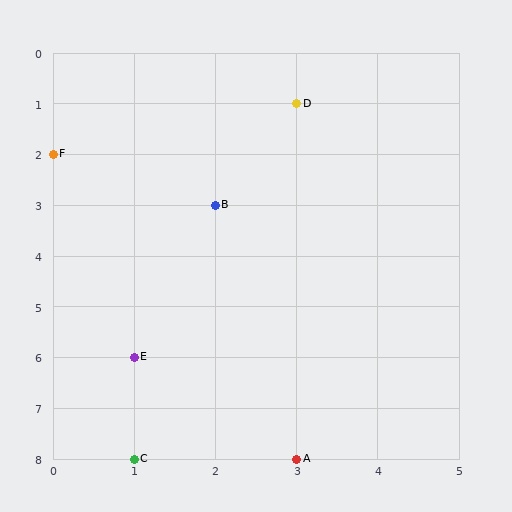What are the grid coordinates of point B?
Point B is at grid coordinates (2, 3).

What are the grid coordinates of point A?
Point A is at grid coordinates (3, 8).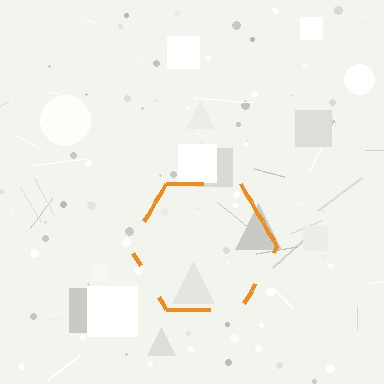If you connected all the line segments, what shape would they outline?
They would outline a hexagon.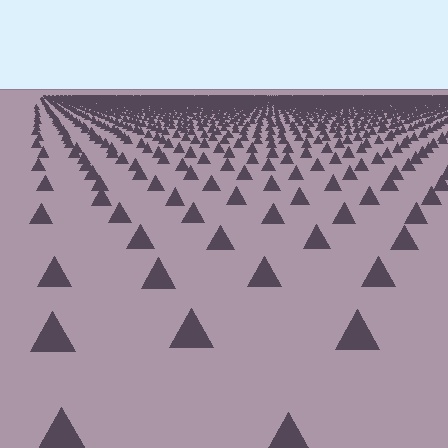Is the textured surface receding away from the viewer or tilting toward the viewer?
The surface is receding away from the viewer. Texture elements get smaller and denser toward the top.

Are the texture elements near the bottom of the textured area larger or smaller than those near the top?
Larger. Near the bottom, elements are closer to the viewer and appear at a bigger on-screen size.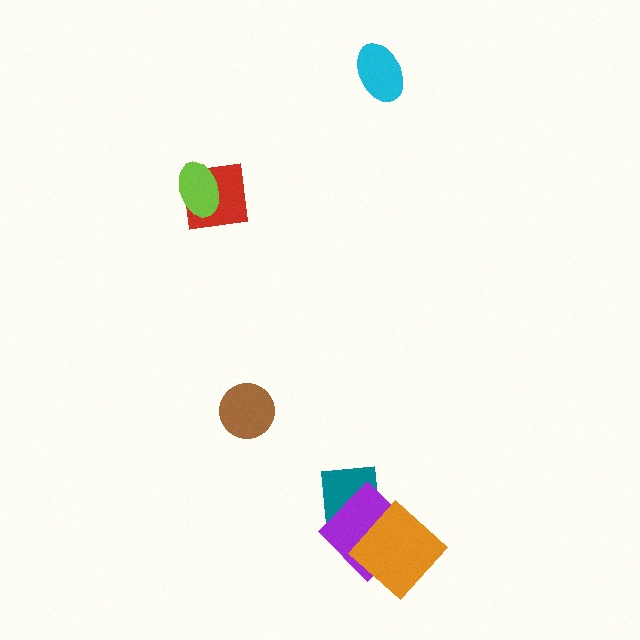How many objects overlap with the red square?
1 object overlaps with the red square.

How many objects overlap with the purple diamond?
2 objects overlap with the purple diamond.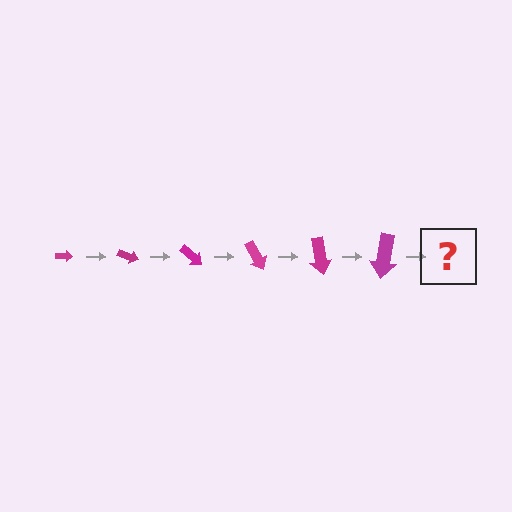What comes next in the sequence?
The next element should be an arrow, larger than the previous one and rotated 120 degrees from the start.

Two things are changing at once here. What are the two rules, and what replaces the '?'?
The two rules are that the arrow grows larger each step and it rotates 20 degrees each step. The '?' should be an arrow, larger than the previous one and rotated 120 degrees from the start.